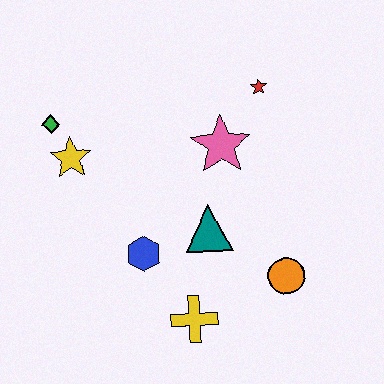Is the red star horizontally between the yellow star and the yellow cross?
No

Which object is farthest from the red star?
The yellow cross is farthest from the red star.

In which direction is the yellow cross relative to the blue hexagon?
The yellow cross is below the blue hexagon.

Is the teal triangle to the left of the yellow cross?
No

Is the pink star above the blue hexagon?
Yes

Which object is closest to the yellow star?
The green diamond is closest to the yellow star.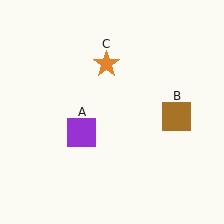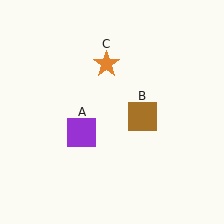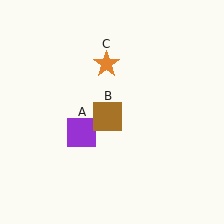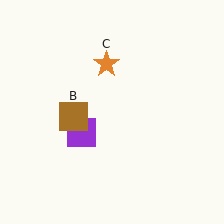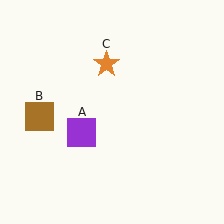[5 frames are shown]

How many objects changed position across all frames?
1 object changed position: brown square (object B).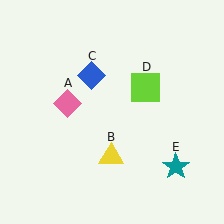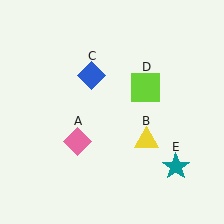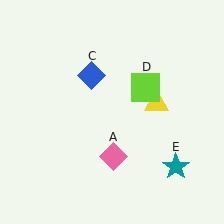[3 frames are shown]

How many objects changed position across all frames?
2 objects changed position: pink diamond (object A), yellow triangle (object B).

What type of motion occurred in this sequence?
The pink diamond (object A), yellow triangle (object B) rotated counterclockwise around the center of the scene.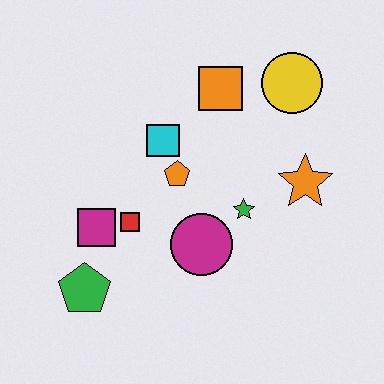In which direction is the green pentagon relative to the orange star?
The green pentagon is to the left of the orange star.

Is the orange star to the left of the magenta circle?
No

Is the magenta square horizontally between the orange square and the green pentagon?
Yes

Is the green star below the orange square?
Yes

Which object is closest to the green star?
The magenta circle is closest to the green star.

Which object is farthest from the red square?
The yellow circle is farthest from the red square.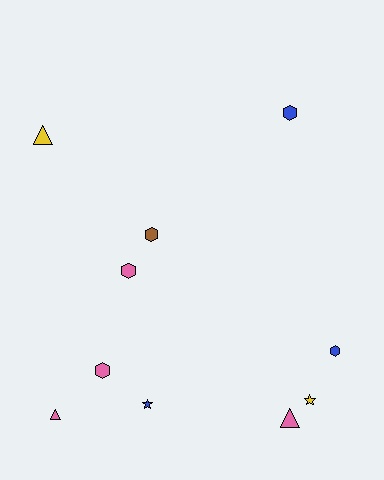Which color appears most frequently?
Pink, with 4 objects.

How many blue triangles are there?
There are no blue triangles.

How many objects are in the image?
There are 10 objects.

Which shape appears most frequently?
Hexagon, with 5 objects.